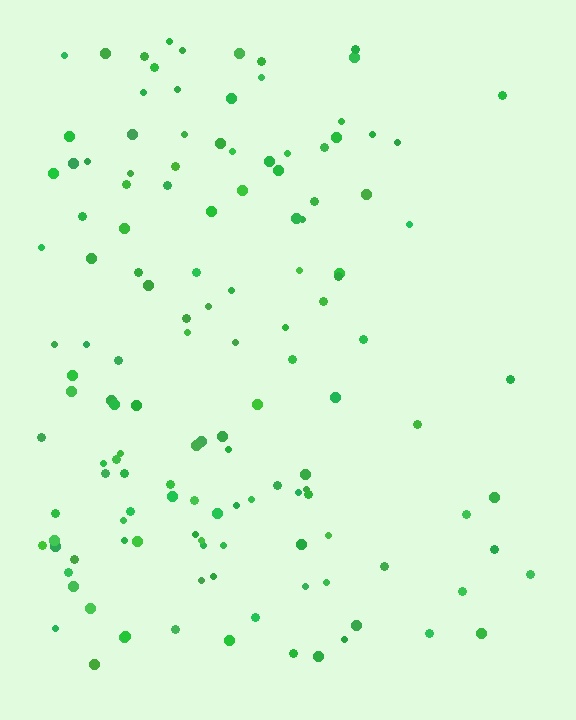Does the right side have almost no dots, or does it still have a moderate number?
Still a moderate number, just noticeably fewer than the left.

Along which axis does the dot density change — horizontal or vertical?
Horizontal.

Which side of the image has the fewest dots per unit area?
The right.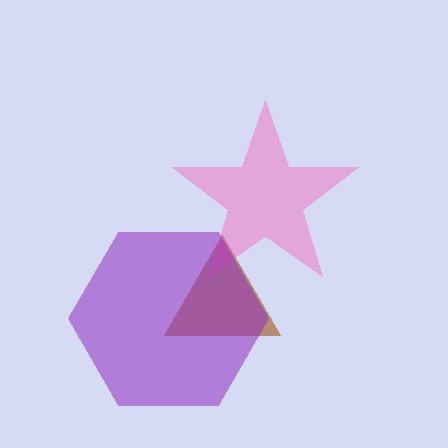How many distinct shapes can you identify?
There are 3 distinct shapes: a brown triangle, a pink star, a purple hexagon.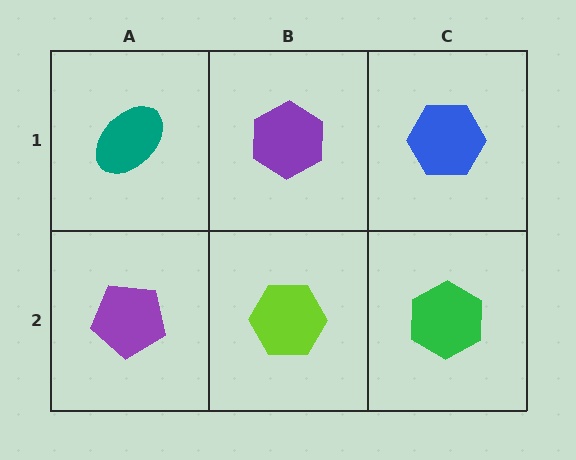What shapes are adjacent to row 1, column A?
A purple pentagon (row 2, column A), a purple hexagon (row 1, column B).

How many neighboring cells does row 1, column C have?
2.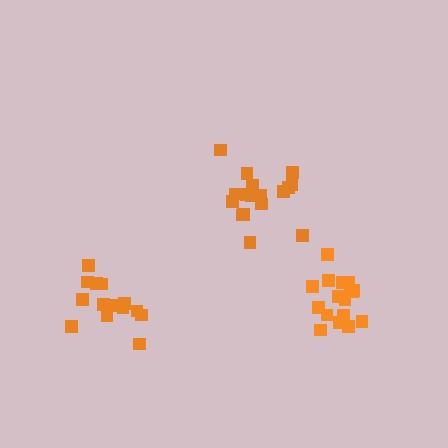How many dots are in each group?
Group 1: 18 dots, Group 2: 14 dots, Group 3: 18 dots (50 total).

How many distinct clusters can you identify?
There are 3 distinct clusters.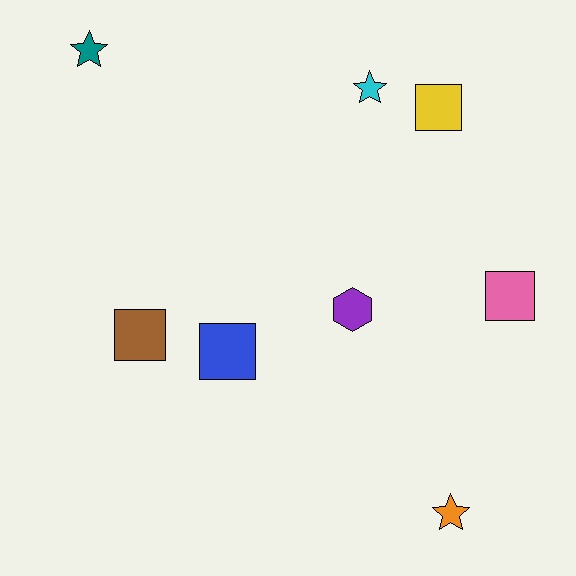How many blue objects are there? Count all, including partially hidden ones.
There is 1 blue object.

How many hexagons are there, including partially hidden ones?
There is 1 hexagon.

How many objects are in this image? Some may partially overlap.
There are 8 objects.